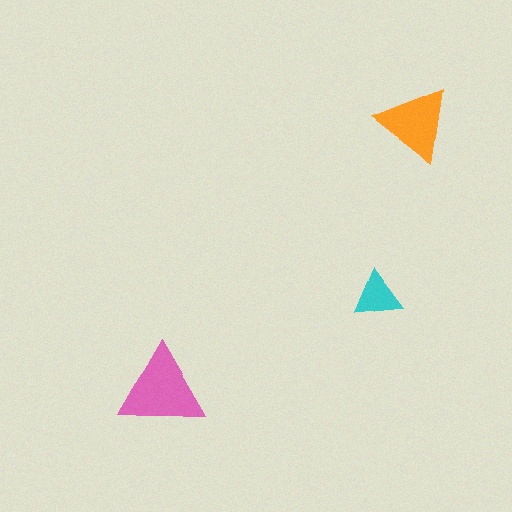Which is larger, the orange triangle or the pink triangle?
The pink one.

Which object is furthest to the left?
The pink triangle is leftmost.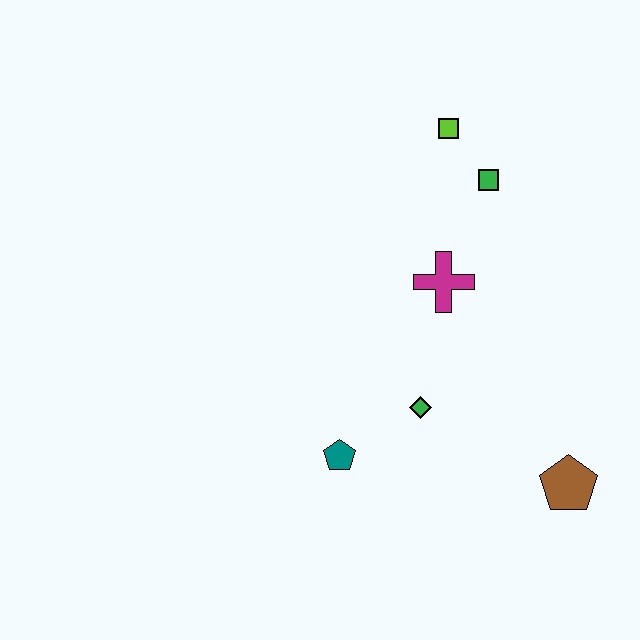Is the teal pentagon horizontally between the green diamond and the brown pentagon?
No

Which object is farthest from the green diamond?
The lime square is farthest from the green diamond.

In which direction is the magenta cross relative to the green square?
The magenta cross is below the green square.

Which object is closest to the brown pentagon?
The green diamond is closest to the brown pentagon.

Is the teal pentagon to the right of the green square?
No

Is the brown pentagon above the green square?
No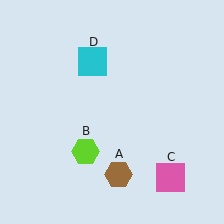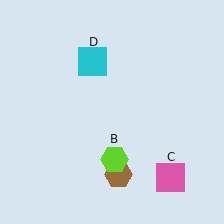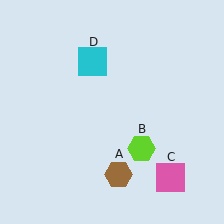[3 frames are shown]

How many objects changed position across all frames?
1 object changed position: lime hexagon (object B).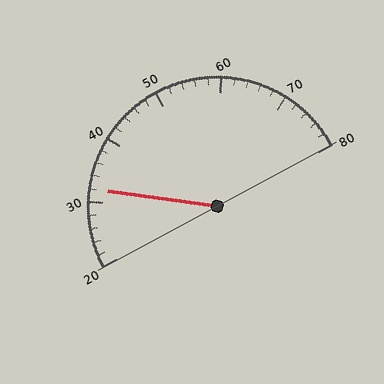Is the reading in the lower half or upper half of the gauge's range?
The reading is in the lower half of the range (20 to 80).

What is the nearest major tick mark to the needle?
The nearest major tick mark is 30.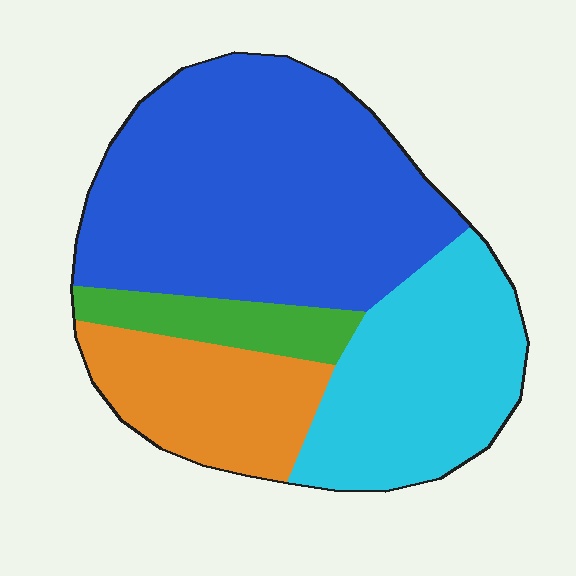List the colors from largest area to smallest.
From largest to smallest: blue, cyan, orange, green.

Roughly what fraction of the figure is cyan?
Cyan covers about 25% of the figure.